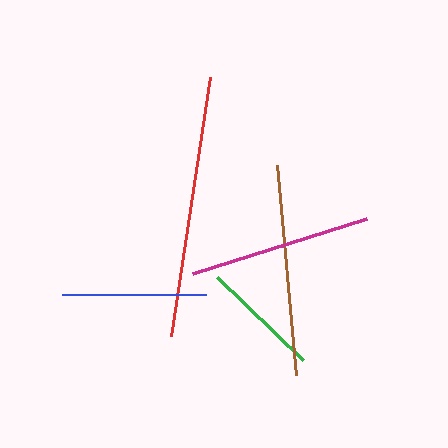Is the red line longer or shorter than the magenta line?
The red line is longer than the magenta line.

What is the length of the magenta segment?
The magenta segment is approximately 183 pixels long.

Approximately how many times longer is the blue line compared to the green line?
The blue line is approximately 1.2 times the length of the green line.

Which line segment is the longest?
The red line is the longest at approximately 261 pixels.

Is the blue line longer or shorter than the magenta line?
The magenta line is longer than the blue line.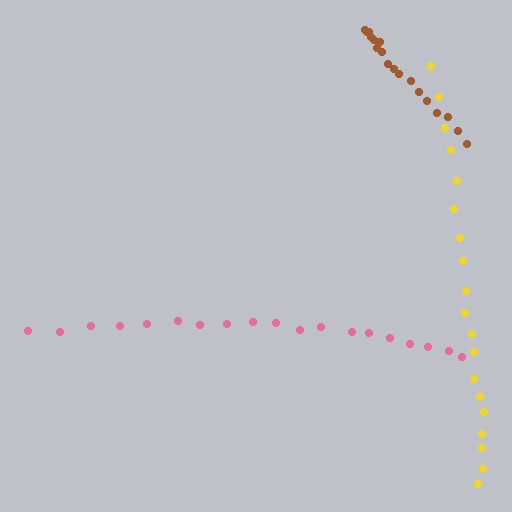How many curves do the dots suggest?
There are 3 distinct paths.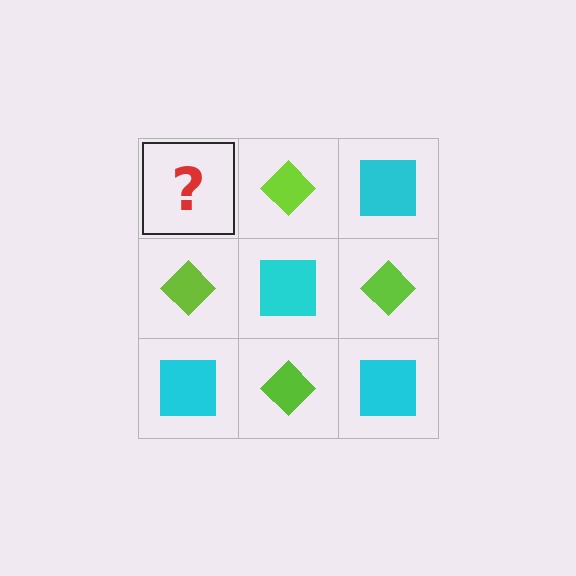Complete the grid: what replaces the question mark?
The question mark should be replaced with a cyan square.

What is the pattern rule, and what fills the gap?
The rule is that it alternates cyan square and lime diamond in a checkerboard pattern. The gap should be filled with a cyan square.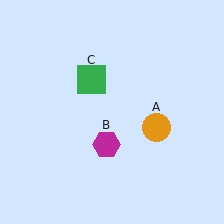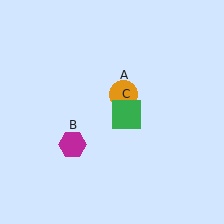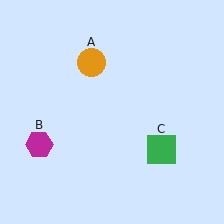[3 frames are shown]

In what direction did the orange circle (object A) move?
The orange circle (object A) moved up and to the left.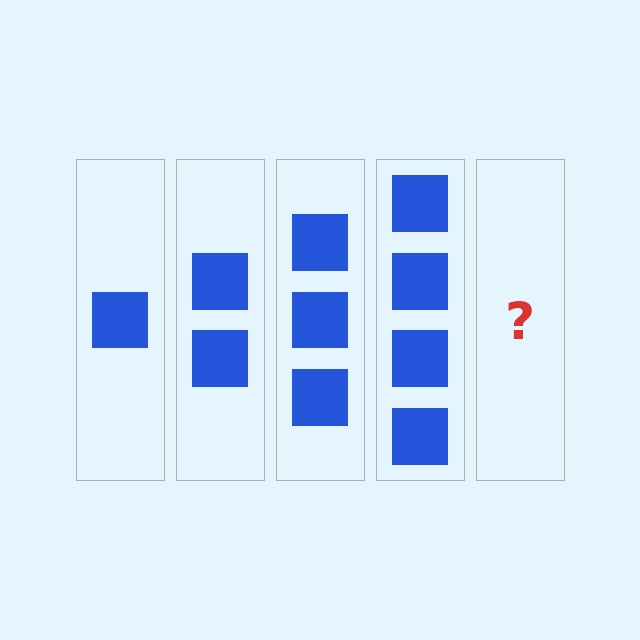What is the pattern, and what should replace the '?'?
The pattern is that each step adds one more square. The '?' should be 5 squares.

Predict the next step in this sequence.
The next step is 5 squares.